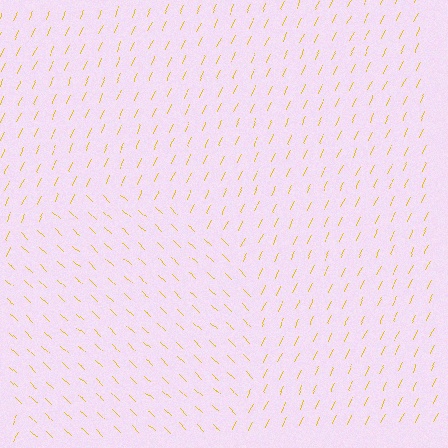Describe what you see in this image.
The image is filled with small yellow line segments. A circle region in the image has lines oriented differently from the surrounding lines, creating a visible texture boundary.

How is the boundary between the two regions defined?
The boundary is defined purely by a change in line orientation (approximately 71 degrees difference). All lines are the same color and thickness.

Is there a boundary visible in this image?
Yes, there is a texture boundary formed by a change in line orientation.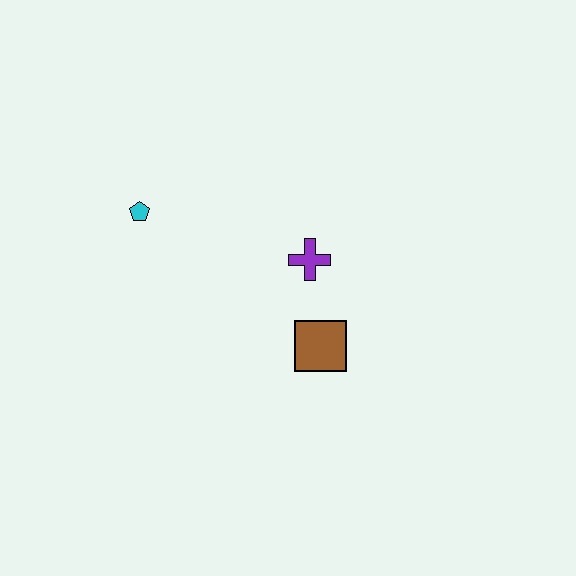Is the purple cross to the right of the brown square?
No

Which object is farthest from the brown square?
The cyan pentagon is farthest from the brown square.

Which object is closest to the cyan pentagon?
The purple cross is closest to the cyan pentagon.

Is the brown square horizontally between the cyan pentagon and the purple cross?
No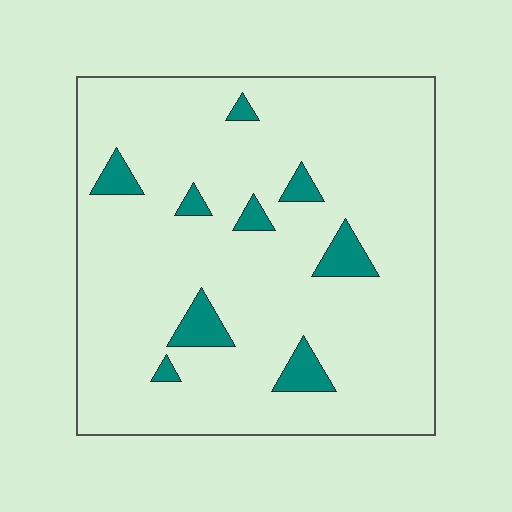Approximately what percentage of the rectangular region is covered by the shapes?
Approximately 10%.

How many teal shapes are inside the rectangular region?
9.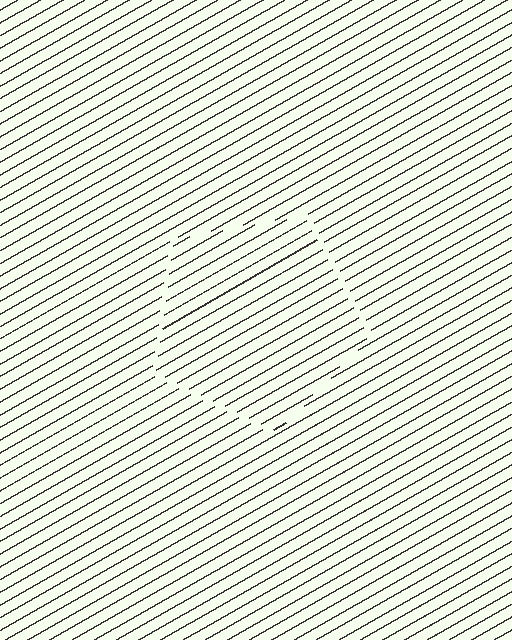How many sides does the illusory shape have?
5 sides — the line-ends trace a pentagon.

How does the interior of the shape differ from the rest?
The interior of the shape contains the same grating, shifted by half a period — the contour is defined by the phase discontinuity where line-ends from the inner and outer gratings abut.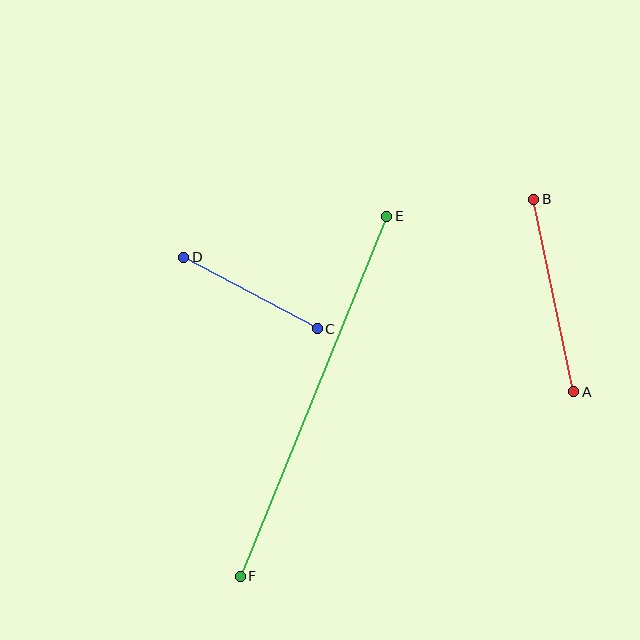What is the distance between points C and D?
The distance is approximately 152 pixels.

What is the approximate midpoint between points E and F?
The midpoint is at approximately (313, 396) pixels.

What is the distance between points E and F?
The distance is approximately 388 pixels.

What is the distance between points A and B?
The distance is approximately 196 pixels.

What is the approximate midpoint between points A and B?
The midpoint is at approximately (554, 295) pixels.